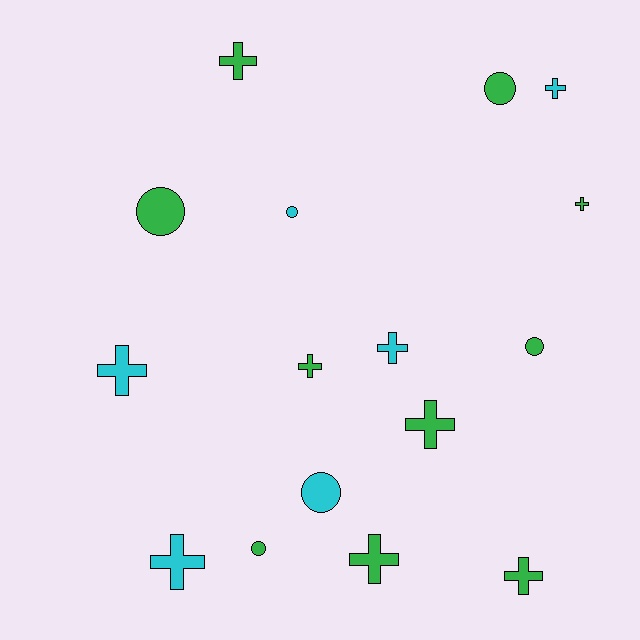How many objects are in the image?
There are 16 objects.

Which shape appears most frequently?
Cross, with 10 objects.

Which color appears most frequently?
Green, with 10 objects.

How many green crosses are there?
There are 6 green crosses.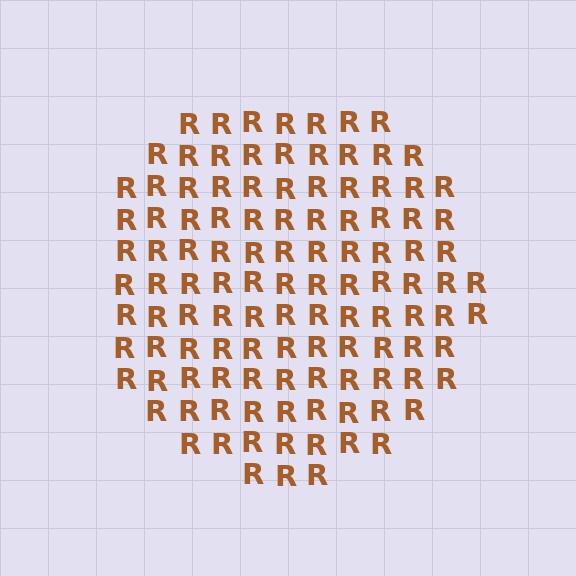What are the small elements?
The small elements are letter R's.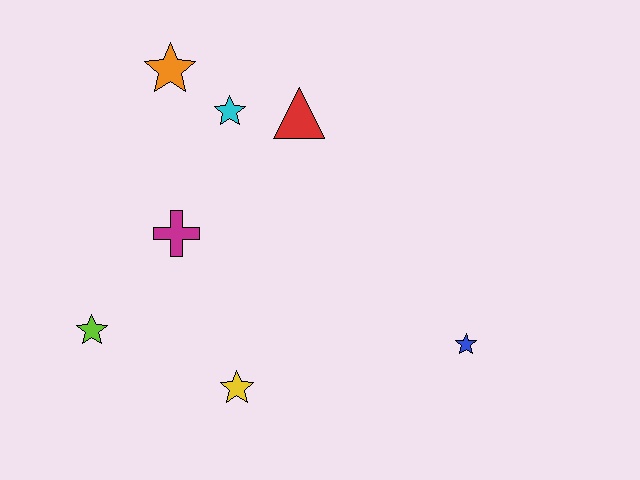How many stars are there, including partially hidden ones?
There are 5 stars.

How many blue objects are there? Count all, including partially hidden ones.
There is 1 blue object.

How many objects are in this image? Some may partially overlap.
There are 7 objects.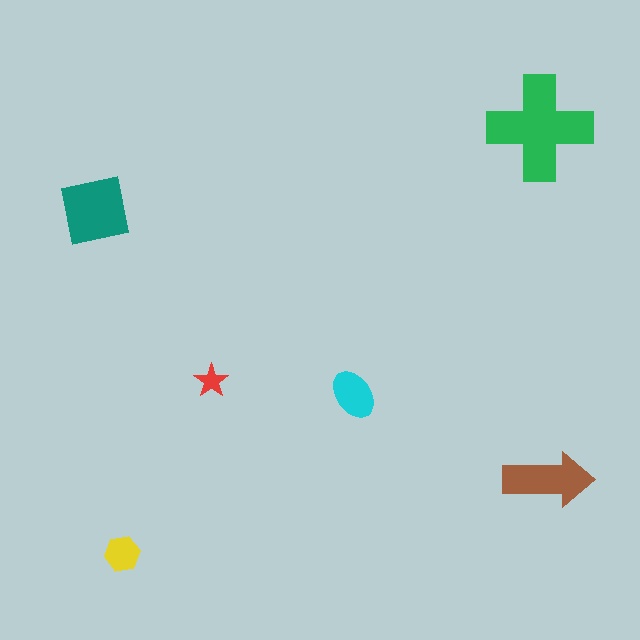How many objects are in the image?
There are 6 objects in the image.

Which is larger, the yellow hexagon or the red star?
The yellow hexagon.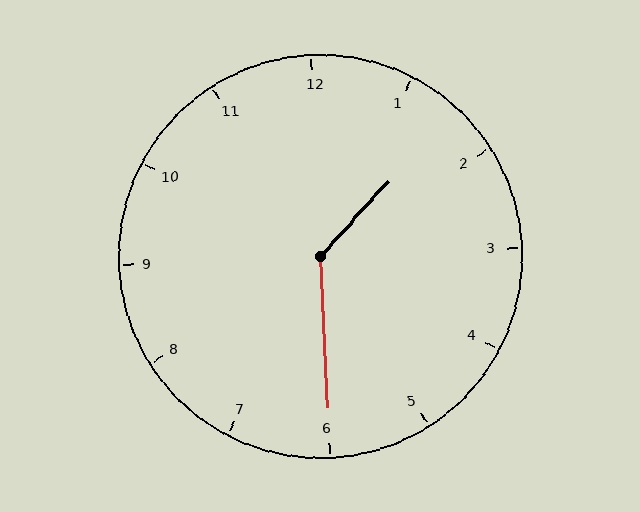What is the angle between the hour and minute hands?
Approximately 135 degrees.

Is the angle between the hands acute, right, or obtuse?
It is obtuse.